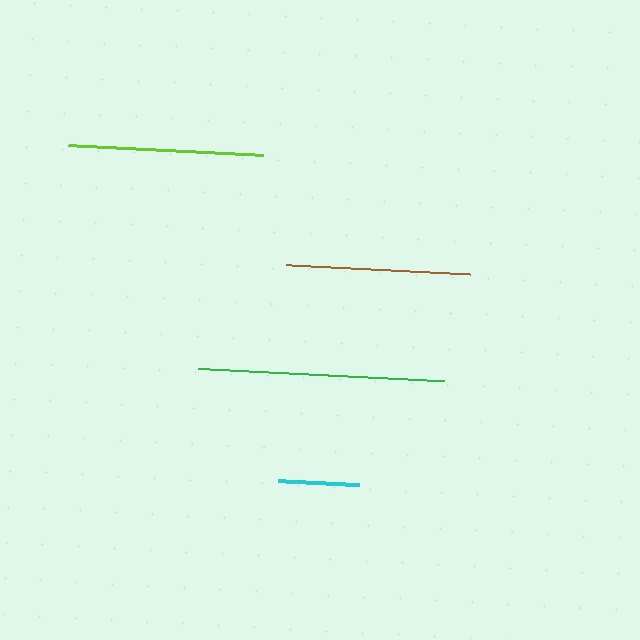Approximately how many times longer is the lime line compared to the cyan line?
The lime line is approximately 2.4 times the length of the cyan line.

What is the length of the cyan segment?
The cyan segment is approximately 81 pixels long.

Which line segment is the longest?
The green line is the longest at approximately 246 pixels.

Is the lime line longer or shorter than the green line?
The green line is longer than the lime line.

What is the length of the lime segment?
The lime segment is approximately 195 pixels long.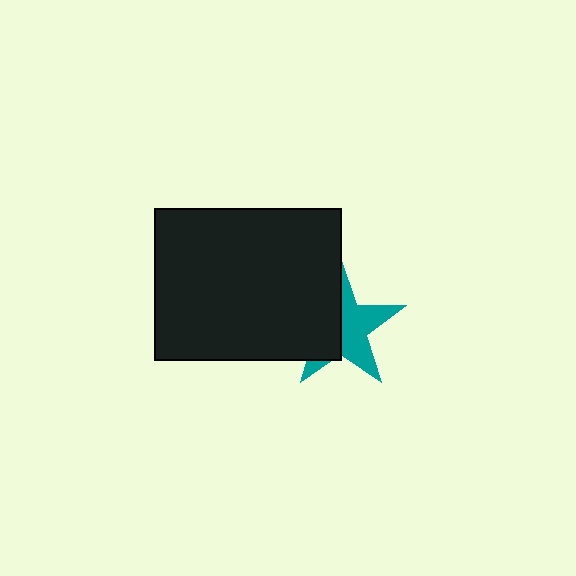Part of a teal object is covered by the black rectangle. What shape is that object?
It is a star.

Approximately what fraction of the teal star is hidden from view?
Roughly 47% of the teal star is hidden behind the black rectangle.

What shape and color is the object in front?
The object in front is a black rectangle.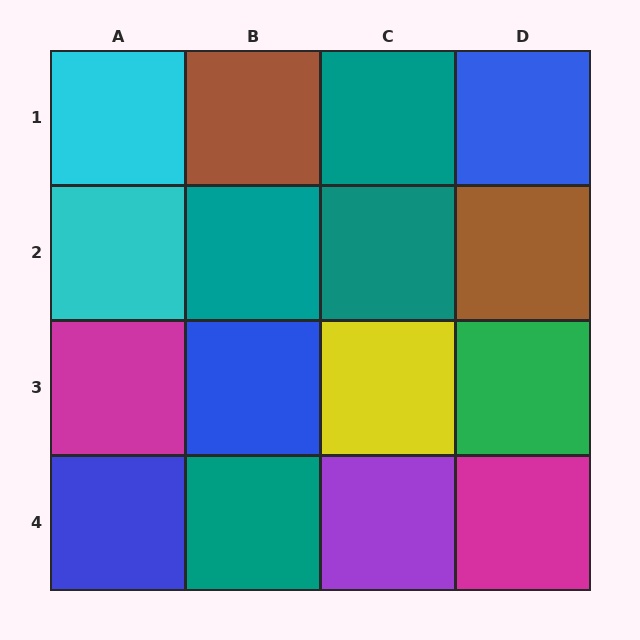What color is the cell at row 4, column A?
Blue.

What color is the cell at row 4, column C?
Purple.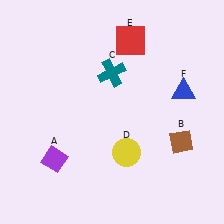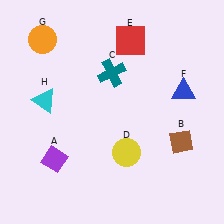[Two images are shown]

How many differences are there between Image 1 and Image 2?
There are 2 differences between the two images.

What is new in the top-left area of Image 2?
An orange circle (G) was added in the top-left area of Image 2.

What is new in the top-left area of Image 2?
A cyan triangle (H) was added in the top-left area of Image 2.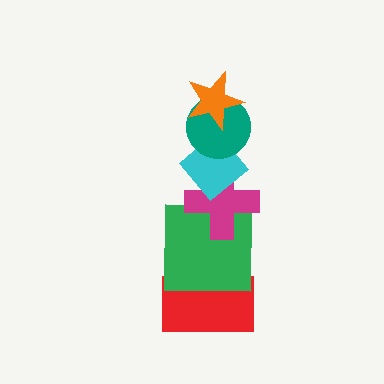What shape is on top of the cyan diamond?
The teal circle is on top of the cyan diamond.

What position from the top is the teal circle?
The teal circle is 2nd from the top.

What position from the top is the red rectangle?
The red rectangle is 6th from the top.